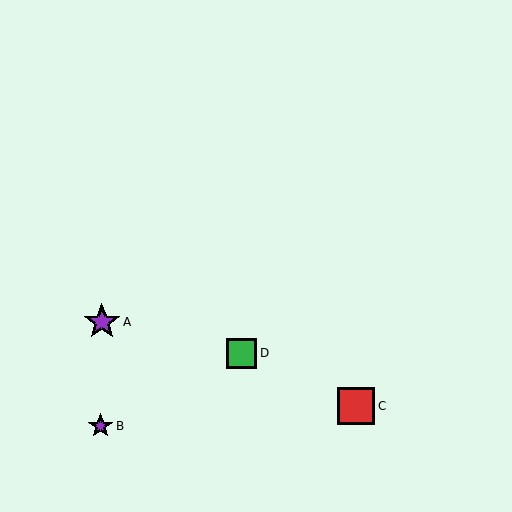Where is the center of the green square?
The center of the green square is at (242, 353).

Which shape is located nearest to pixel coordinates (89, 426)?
The purple star (labeled B) at (100, 426) is nearest to that location.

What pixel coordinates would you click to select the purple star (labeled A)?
Click at (102, 322) to select the purple star A.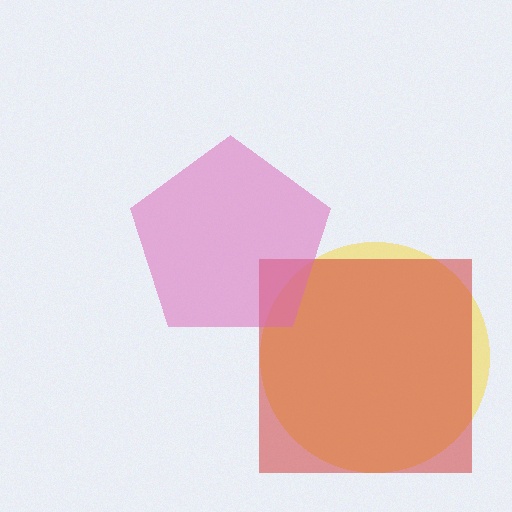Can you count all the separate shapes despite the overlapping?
Yes, there are 3 separate shapes.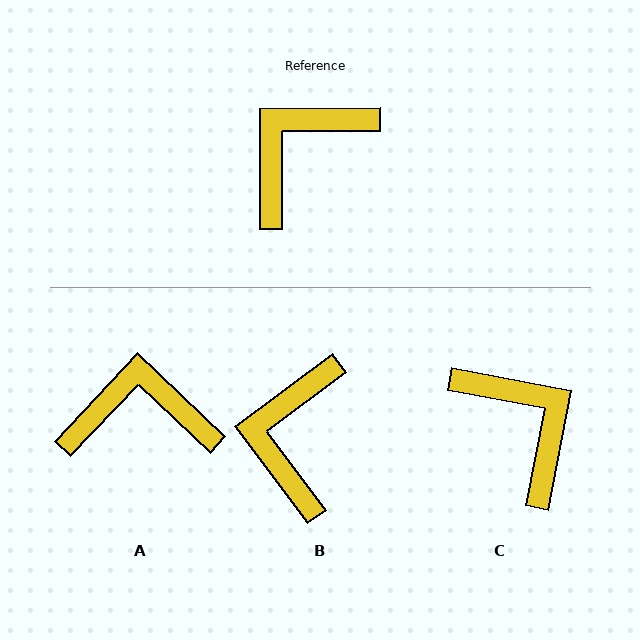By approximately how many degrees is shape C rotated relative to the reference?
Approximately 101 degrees clockwise.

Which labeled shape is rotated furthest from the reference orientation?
C, about 101 degrees away.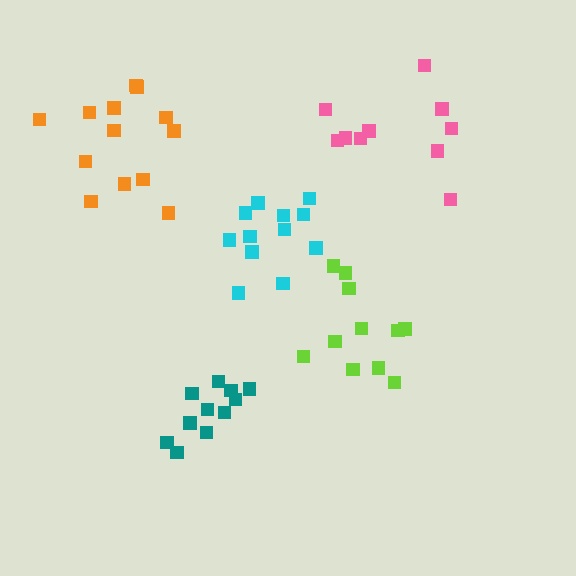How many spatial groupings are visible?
There are 5 spatial groupings.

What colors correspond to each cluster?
The clusters are colored: lime, pink, cyan, teal, orange.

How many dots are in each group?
Group 1: 11 dots, Group 2: 10 dots, Group 3: 12 dots, Group 4: 11 dots, Group 5: 13 dots (57 total).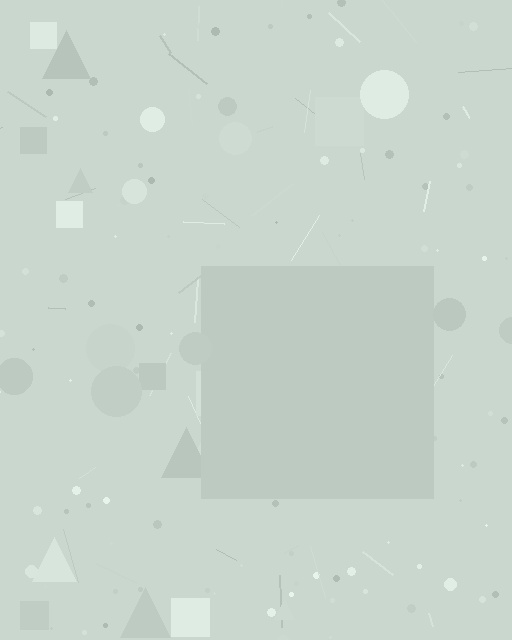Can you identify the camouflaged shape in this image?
The camouflaged shape is a square.